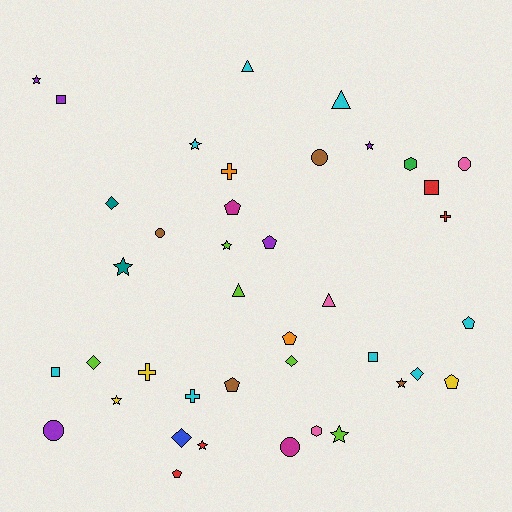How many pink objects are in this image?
There are 3 pink objects.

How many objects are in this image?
There are 40 objects.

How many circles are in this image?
There are 5 circles.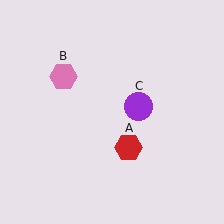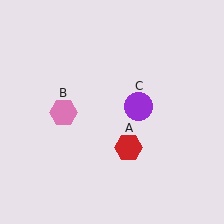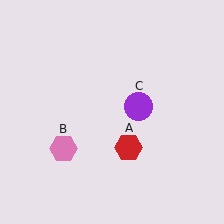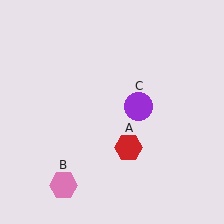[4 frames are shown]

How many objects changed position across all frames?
1 object changed position: pink hexagon (object B).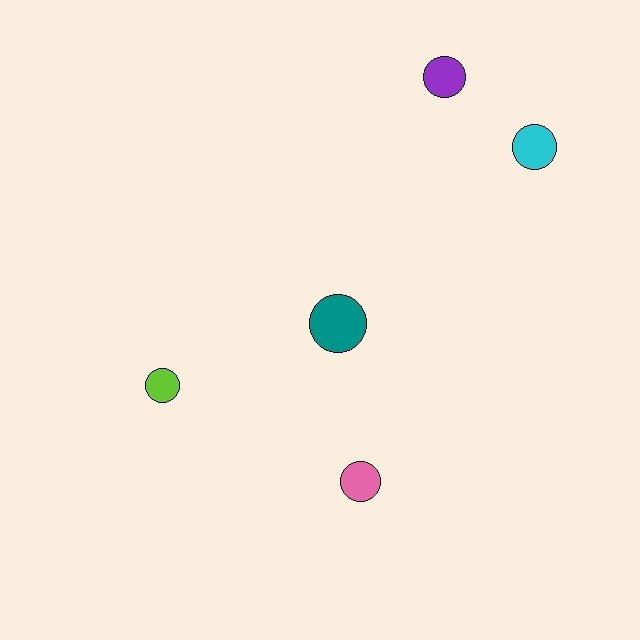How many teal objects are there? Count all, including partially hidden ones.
There is 1 teal object.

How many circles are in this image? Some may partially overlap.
There are 5 circles.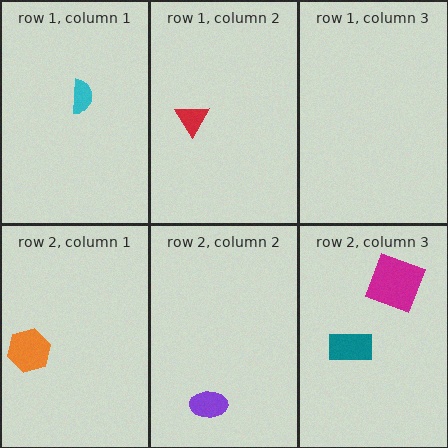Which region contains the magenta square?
The row 2, column 3 region.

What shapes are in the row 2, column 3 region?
The magenta square, the teal rectangle.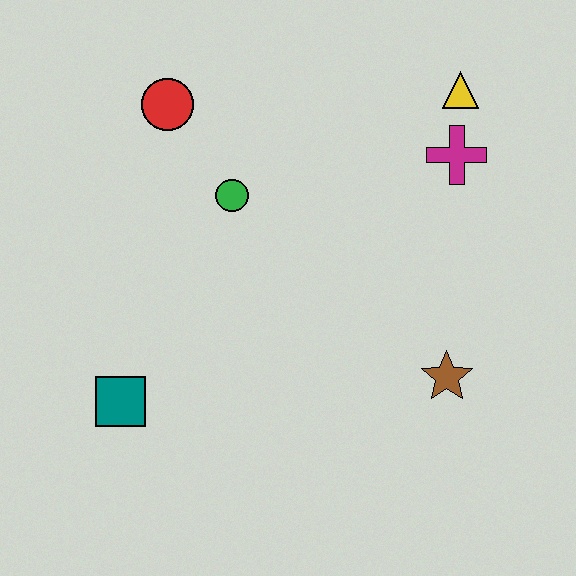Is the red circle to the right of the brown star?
No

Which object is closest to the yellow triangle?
The magenta cross is closest to the yellow triangle.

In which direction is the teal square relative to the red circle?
The teal square is below the red circle.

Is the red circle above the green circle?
Yes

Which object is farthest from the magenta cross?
The teal square is farthest from the magenta cross.